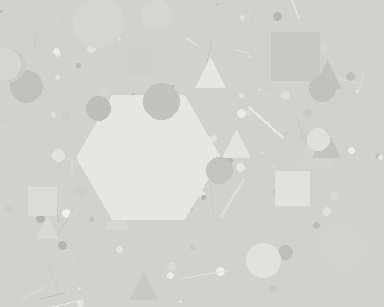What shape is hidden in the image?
A hexagon is hidden in the image.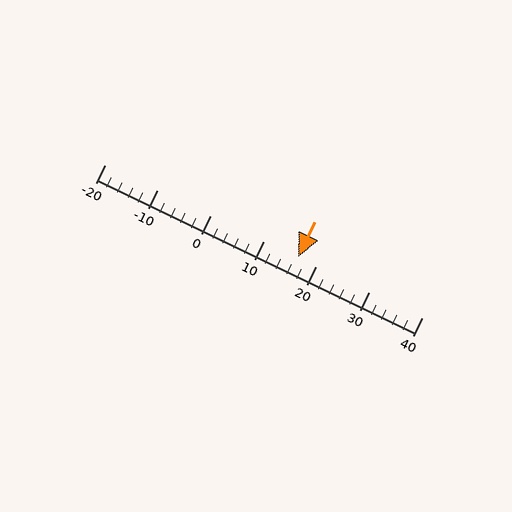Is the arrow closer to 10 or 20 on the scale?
The arrow is closer to 20.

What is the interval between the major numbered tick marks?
The major tick marks are spaced 10 units apart.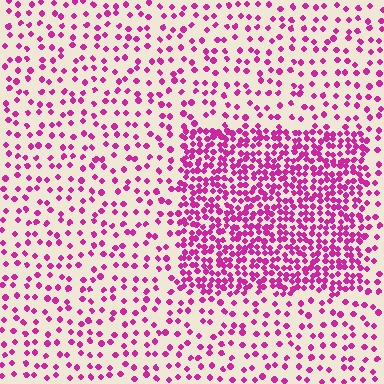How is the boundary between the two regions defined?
The boundary is defined by a change in element density (approximately 2.6x ratio). All elements are the same color, size, and shape.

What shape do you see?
I see a rectangle.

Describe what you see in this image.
The image contains small magenta elements arranged at two different densities. A rectangle-shaped region is visible where the elements are more densely packed than the surrounding area.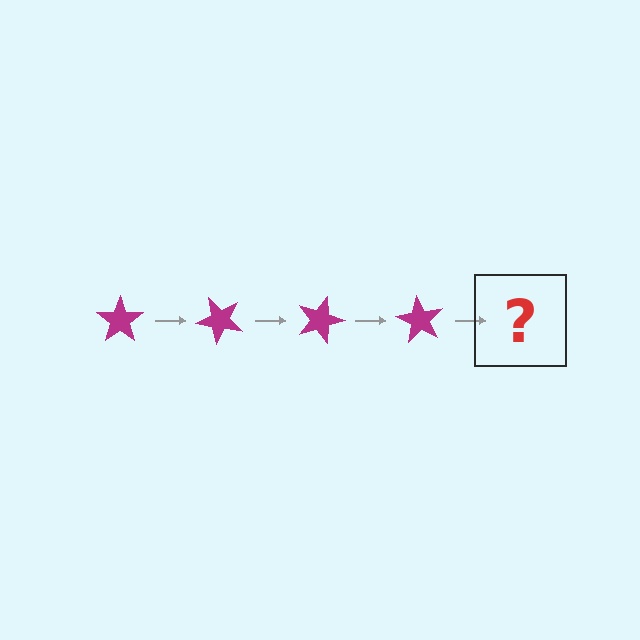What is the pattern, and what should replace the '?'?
The pattern is that the star rotates 45 degrees each step. The '?' should be a magenta star rotated 180 degrees.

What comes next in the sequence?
The next element should be a magenta star rotated 180 degrees.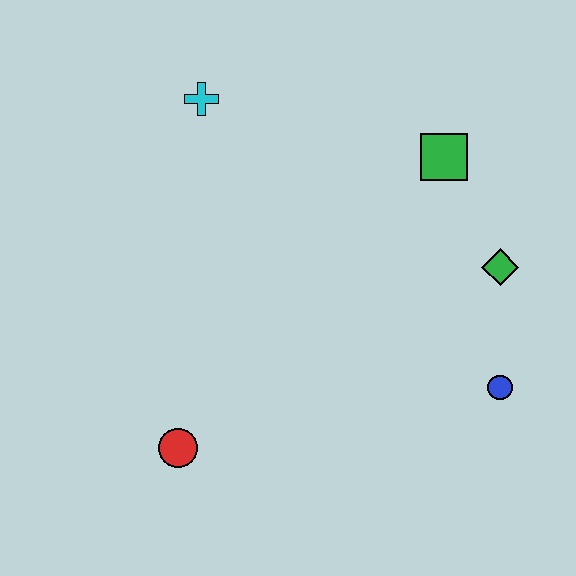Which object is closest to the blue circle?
The green diamond is closest to the blue circle.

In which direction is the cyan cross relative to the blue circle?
The cyan cross is to the left of the blue circle.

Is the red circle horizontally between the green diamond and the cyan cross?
No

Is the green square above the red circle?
Yes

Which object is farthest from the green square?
The red circle is farthest from the green square.